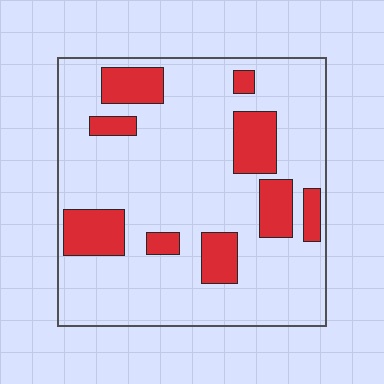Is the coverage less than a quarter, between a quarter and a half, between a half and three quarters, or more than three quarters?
Less than a quarter.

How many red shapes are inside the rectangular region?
9.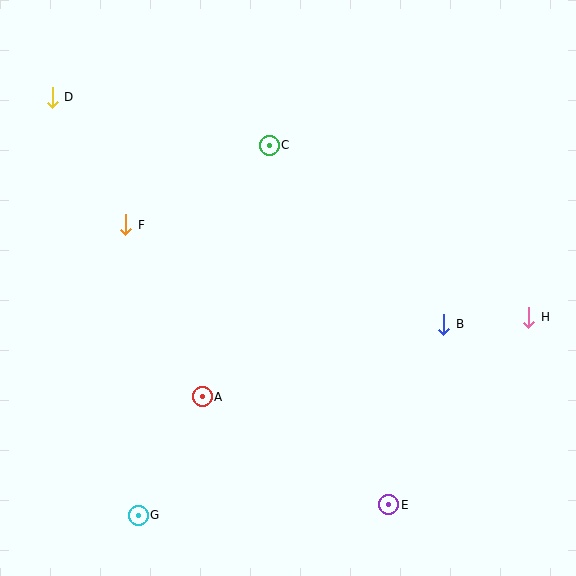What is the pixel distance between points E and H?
The distance between E and H is 234 pixels.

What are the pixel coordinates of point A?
Point A is at (202, 397).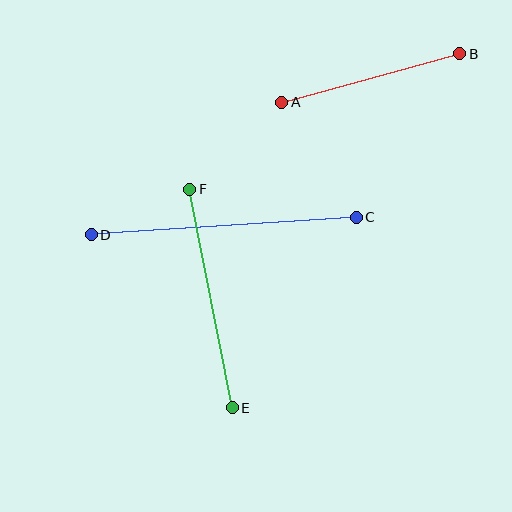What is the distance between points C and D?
The distance is approximately 266 pixels.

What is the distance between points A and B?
The distance is approximately 184 pixels.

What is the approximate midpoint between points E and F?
The midpoint is at approximately (211, 298) pixels.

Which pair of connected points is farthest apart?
Points C and D are farthest apart.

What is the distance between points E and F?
The distance is approximately 223 pixels.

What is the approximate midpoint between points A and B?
The midpoint is at approximately (371, 78) pixels.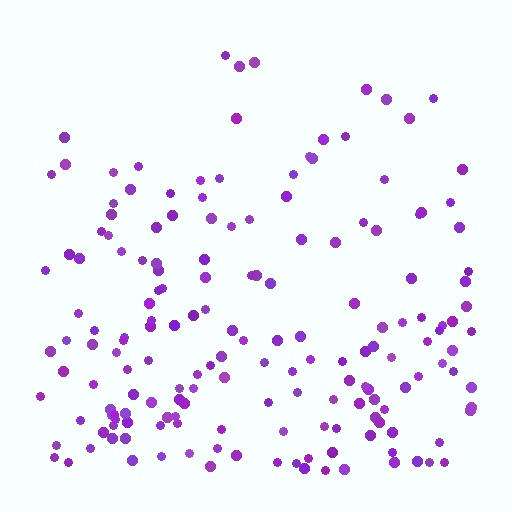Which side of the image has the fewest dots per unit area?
The top.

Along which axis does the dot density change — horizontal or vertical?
Vertical.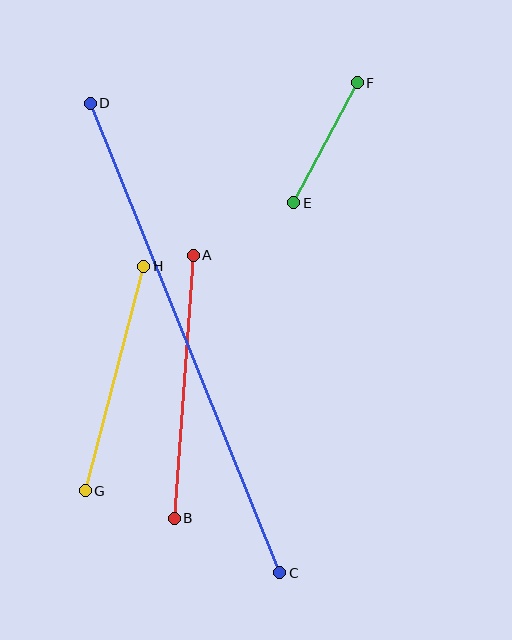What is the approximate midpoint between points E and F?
The midpoint is at approximately (326, 143) pixels.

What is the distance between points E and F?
The distance is approximately 136 pixels.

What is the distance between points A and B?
The distance is approximately 264 pixels.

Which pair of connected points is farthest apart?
Points C and D are farthest apart.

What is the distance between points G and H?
The distance is approximately 232 pixels.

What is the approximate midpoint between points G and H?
The midpoint is at approximately (115, 378) pixels.